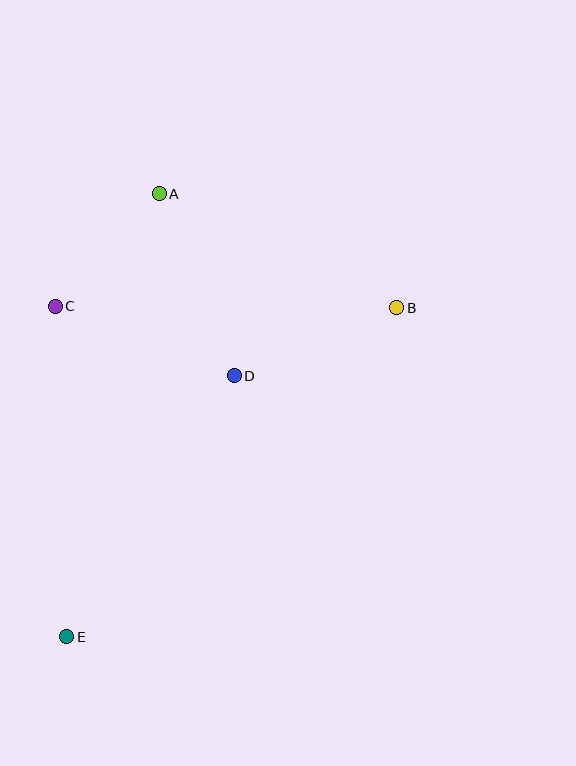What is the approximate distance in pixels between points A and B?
The distance between A and B is approximately 263 pixels.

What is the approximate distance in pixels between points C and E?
The distance between C and E is approximately 331 pixels.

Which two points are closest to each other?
Points A and C are closest to each other.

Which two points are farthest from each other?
Points B and E are farthest from each other.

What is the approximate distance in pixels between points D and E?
The distance between D and E is approximately 310 pixels.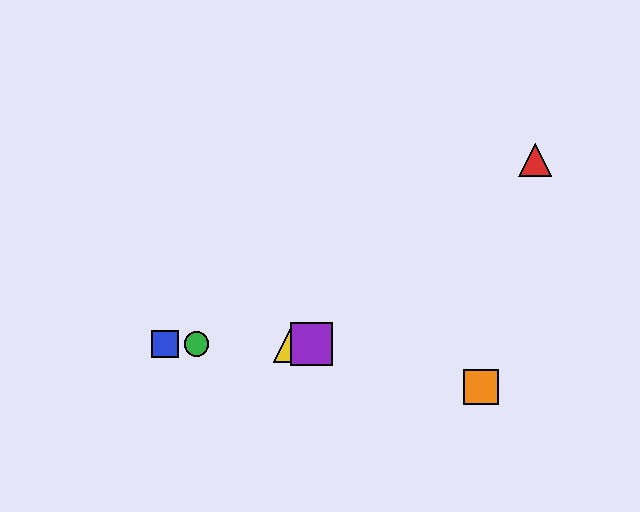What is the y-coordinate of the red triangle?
The red triangle is at y≈160.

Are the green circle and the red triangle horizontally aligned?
No, the green circle is at y≈344 and the red triangle is at y≈160.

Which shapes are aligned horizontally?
The blue square, the green circle, the yellow triangle, the purple square are aligned horizontally.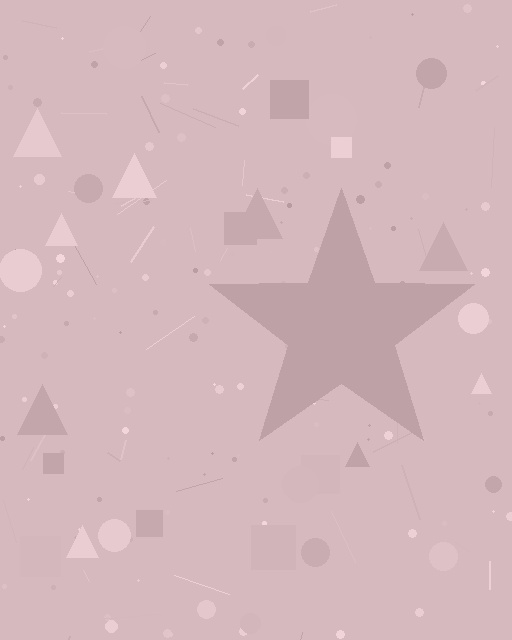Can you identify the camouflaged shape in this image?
The camouflaged shape is a star.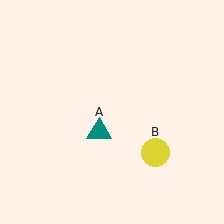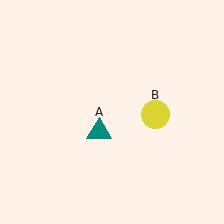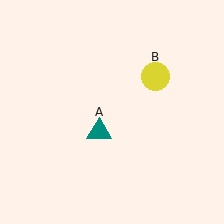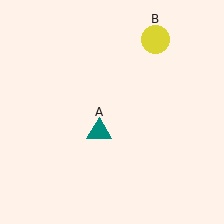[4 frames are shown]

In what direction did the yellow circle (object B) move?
The yellow circle (object B) moved up.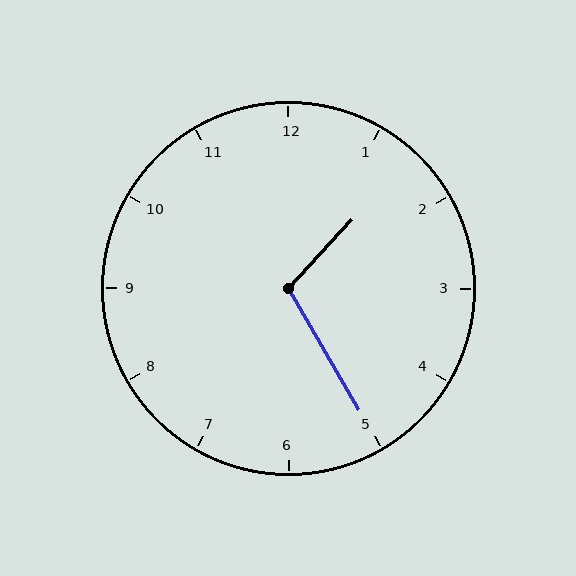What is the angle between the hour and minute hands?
Approximately 108 degrees.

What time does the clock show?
1:25.